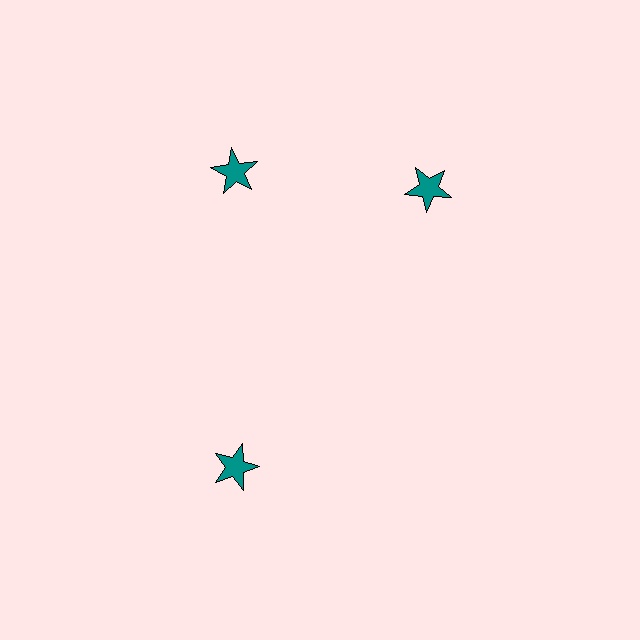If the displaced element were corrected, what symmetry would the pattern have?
It would have 3-fold rotational symmetry — the pattern would map onto itself every 120 degrees.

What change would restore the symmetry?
The symmetry would be restored by rotating it back into even spacing with its neighbors so that all 3 stars sit at equal angles and equal distance from the center.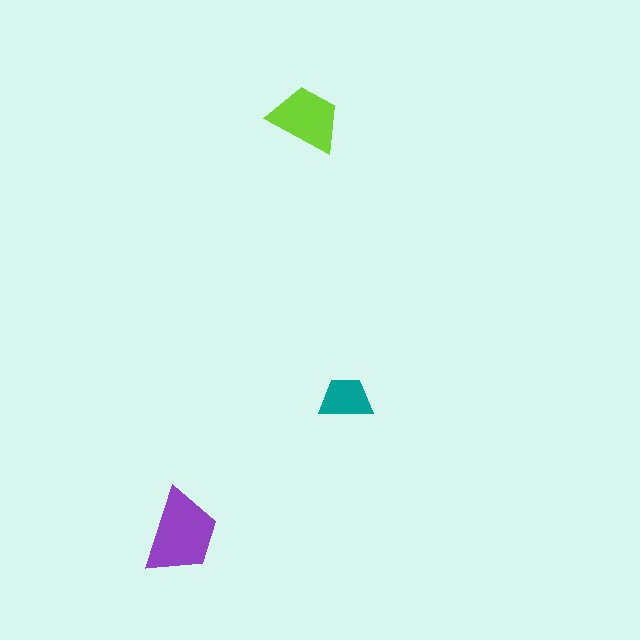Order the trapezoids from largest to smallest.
the purple one, the lime one, the teal one.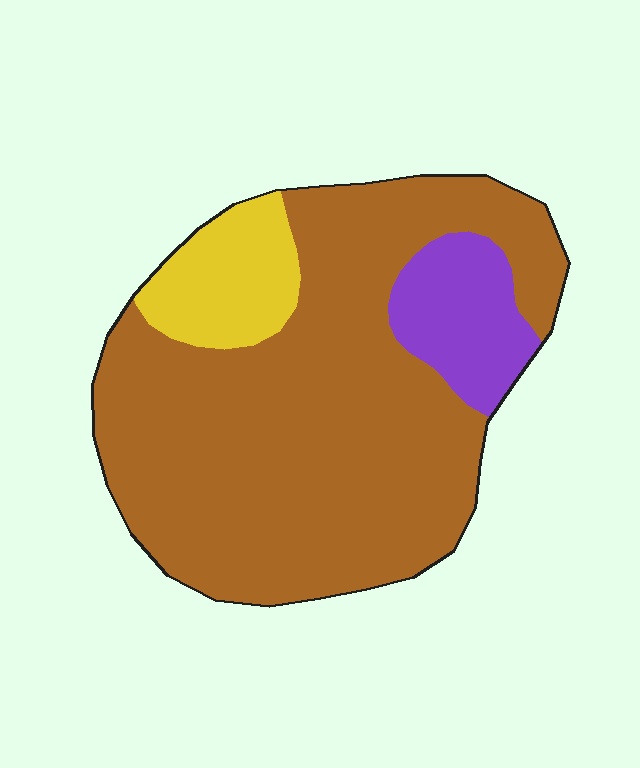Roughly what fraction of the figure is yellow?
Yellow takes up about one eighth (1/8) of the figure.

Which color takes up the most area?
Brown, at roughly 75%.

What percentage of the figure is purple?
Purple takes up about one eighth (1/8) of the figure.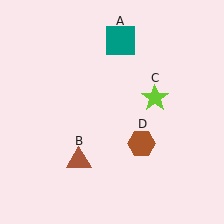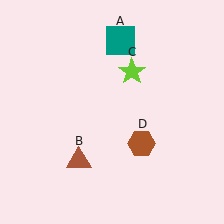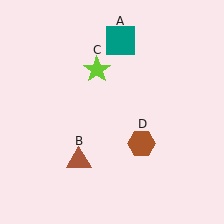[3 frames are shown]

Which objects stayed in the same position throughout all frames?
Teal square (object A) and brown triangle (object B) and brown hexagon (object D) remained stationary.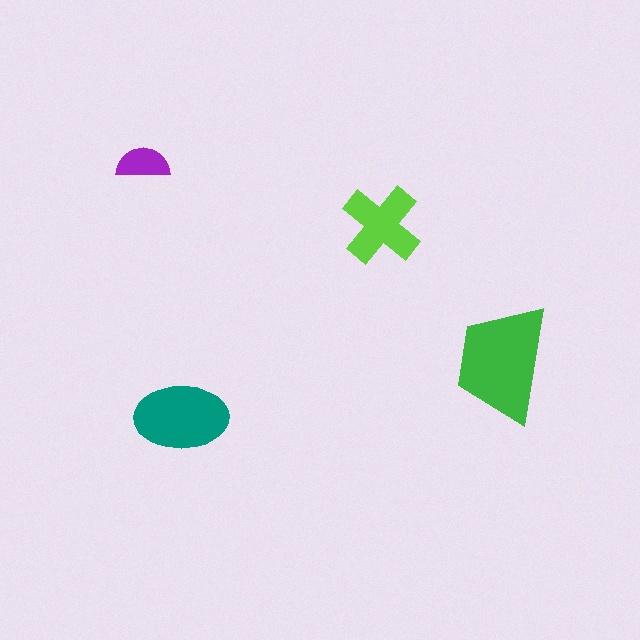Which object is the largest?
The green trapezoid.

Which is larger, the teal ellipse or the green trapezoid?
The green trapezoid.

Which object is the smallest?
The purple semicircle.